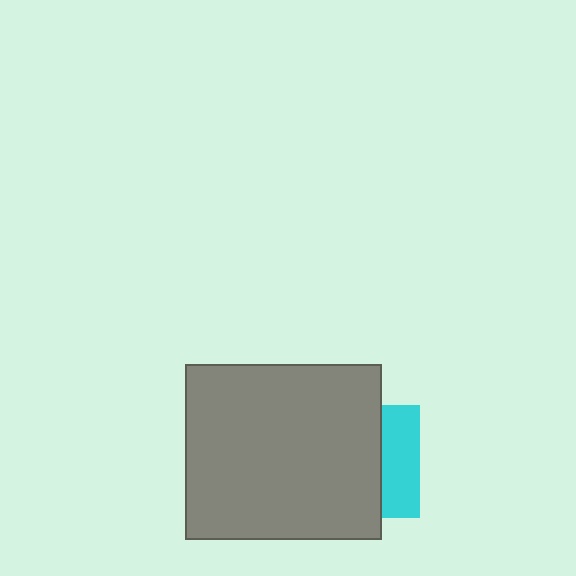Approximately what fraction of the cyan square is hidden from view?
Roughly 66% of the cyan square is hidden behind the gray rectangle.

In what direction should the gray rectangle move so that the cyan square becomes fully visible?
The gray rectangle should move left. That is the shortest direction to clear the overlap and leave the cyan square fully visible.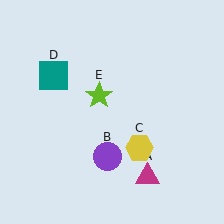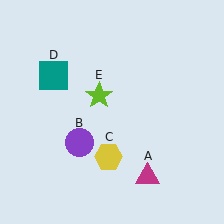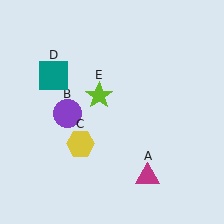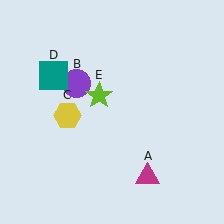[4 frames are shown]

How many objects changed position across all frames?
2 objects changed position: purple circle (object B), yellow hexagon (object C).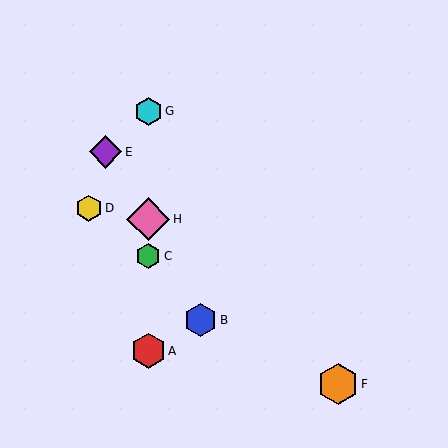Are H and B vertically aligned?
No, H is at x≈148 and B is at x≈200.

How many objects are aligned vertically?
4 objects (A, C, G, H) are aligned vertically.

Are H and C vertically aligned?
Yes, both are at x≈148.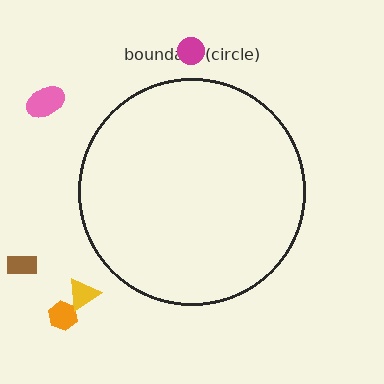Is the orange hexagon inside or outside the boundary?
Outside.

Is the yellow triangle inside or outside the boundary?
Outside.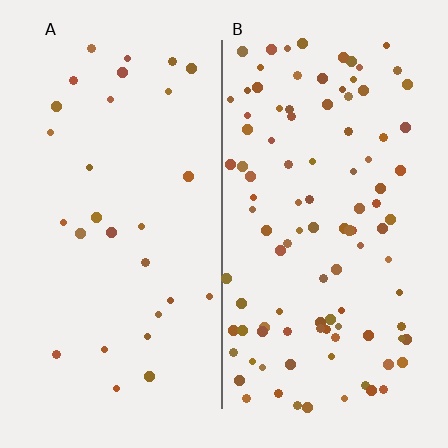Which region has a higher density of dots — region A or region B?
B (the right).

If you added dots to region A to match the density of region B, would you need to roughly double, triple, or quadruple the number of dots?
Approximately quadruple.